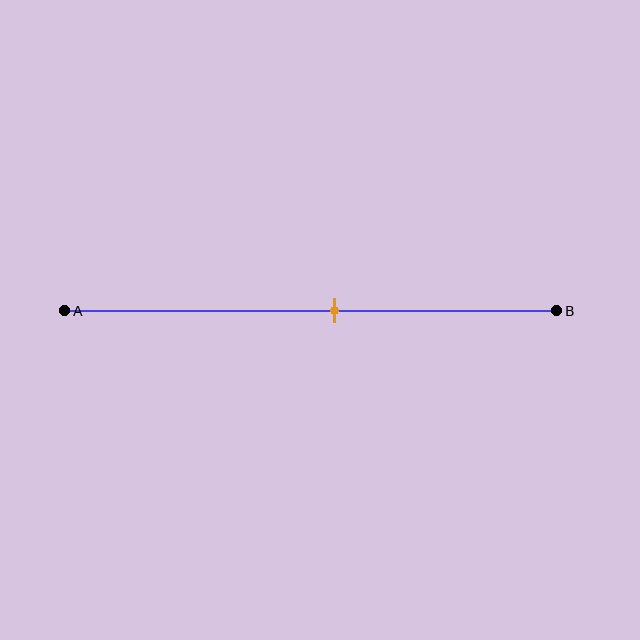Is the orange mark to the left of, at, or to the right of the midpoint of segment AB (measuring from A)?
The orange mark is to the right of the midpoint of segment AB.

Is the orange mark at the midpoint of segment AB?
No, the mark is at about 55% from A, not at the 50% midpoint.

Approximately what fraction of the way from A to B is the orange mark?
The orange mark is approximately 55% of the way from A to B.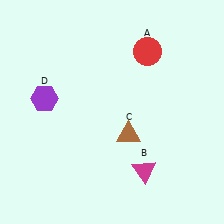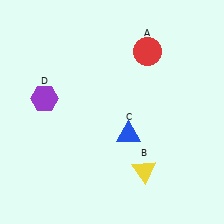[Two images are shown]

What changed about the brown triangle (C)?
In Image 1, C is brown. In Image 2, it changed to blue.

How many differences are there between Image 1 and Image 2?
There are 2 differences between the two images.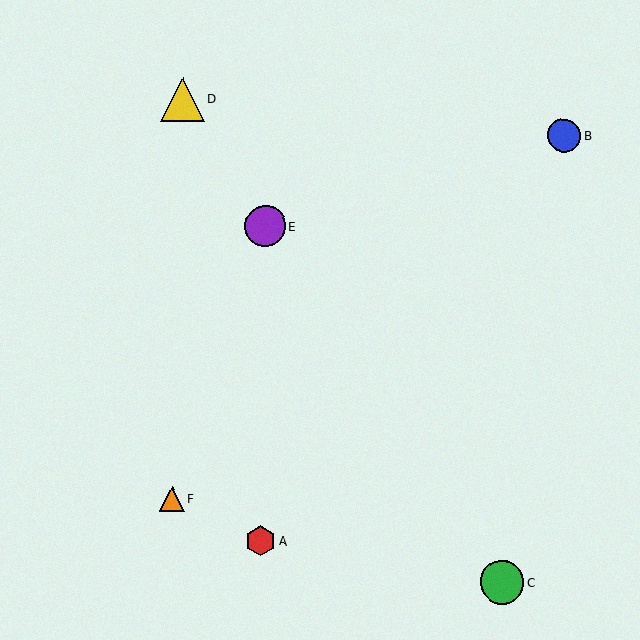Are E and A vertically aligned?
Yes, both are at x≈265.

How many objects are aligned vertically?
2 objects (A, E) are aligned vertically.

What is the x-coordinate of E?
Object E is at x≈265.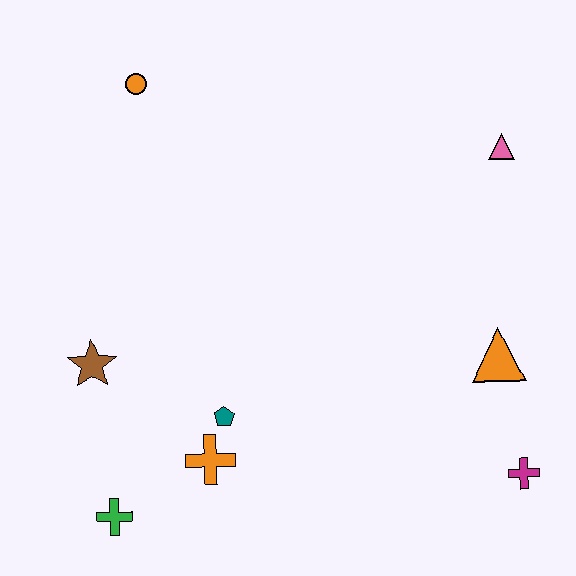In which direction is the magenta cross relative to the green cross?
The magenta cross is to the right of the green cross.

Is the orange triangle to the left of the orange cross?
No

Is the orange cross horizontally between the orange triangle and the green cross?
Yes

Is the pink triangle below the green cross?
No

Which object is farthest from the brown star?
The pink triangle is farthest from the brown star.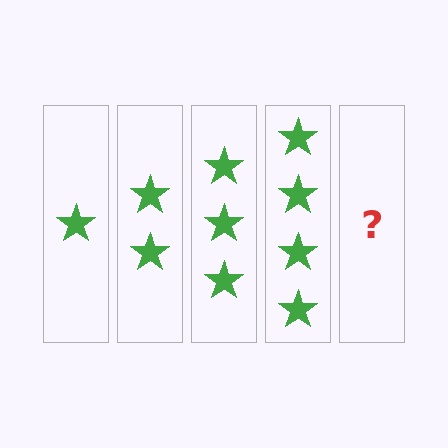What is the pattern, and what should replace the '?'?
The pattern is that each step adds one more star. The '?' should be 5 stars.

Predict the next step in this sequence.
The next step is 5 stars.